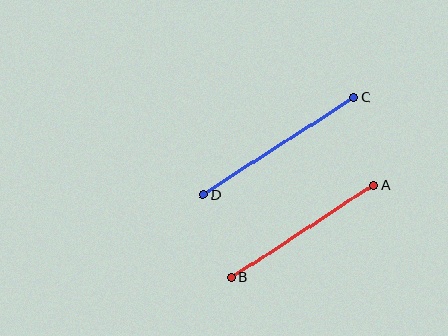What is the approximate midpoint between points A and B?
The midpoint is at approximately (303, 231) pixels.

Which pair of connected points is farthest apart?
Points C and D are farthest apart.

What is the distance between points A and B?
The distance is approximately 170 pixels.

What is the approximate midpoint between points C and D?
The midpoint is at approximately (279, 146) pixels.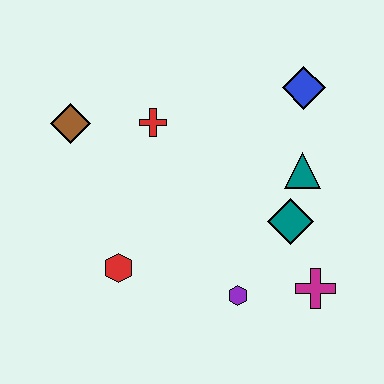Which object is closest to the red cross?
The brown diamond is closest to the red cross.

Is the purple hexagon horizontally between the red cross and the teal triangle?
Yes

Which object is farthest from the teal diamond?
The brown diamond is farthest from the teal diamond.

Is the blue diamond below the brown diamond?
No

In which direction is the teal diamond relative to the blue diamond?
The teal diamond is below the blue diamond.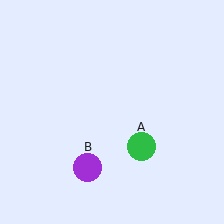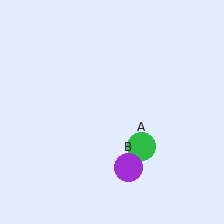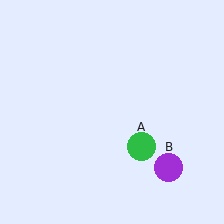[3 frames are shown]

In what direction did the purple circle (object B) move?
The purple circle (object B) moved right.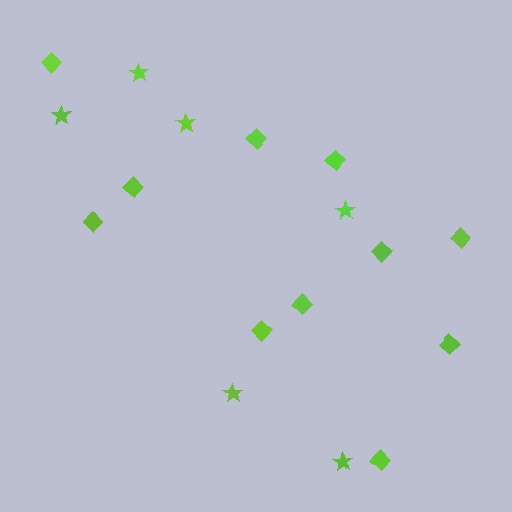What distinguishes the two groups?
There are 2 groups: one group of diamonds (11) and one group of stars (6).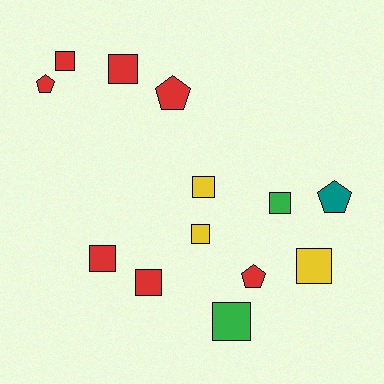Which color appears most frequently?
Red, with 7 objects.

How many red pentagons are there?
There are 3 red pentagons.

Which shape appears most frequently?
Square, with 9 objects.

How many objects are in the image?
There are 13 objects.